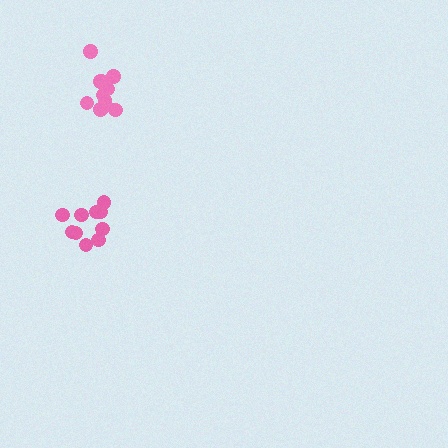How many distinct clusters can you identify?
There are 2 distinct clusters.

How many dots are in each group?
Group 1: 11 dots, Group 2: 10 dots (21 total).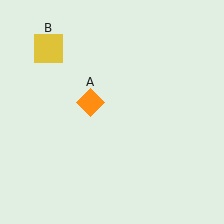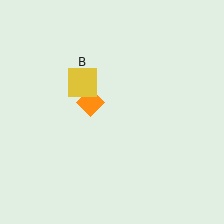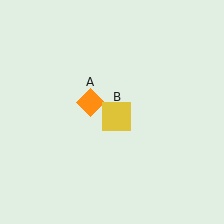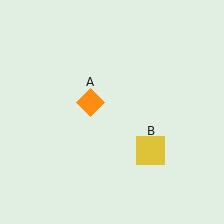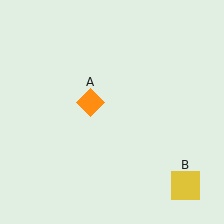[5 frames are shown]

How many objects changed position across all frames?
1 object changed position: yellow square (object B).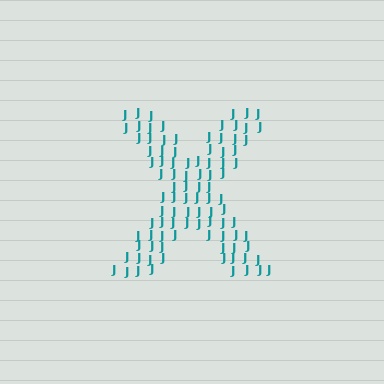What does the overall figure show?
The overall figure shows the letter X.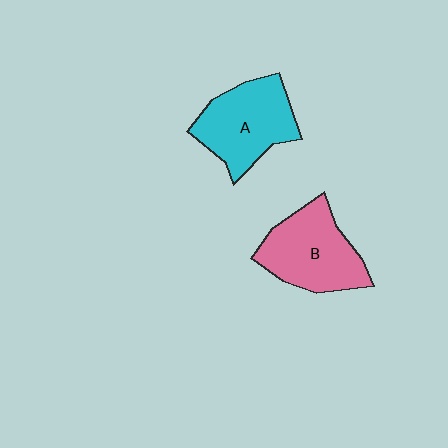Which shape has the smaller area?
Shape A (cyan).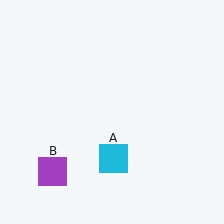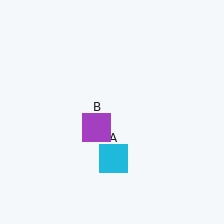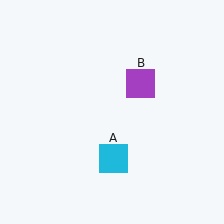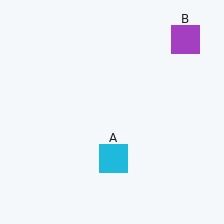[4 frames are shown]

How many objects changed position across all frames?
1 object changed position: purple square (object B).